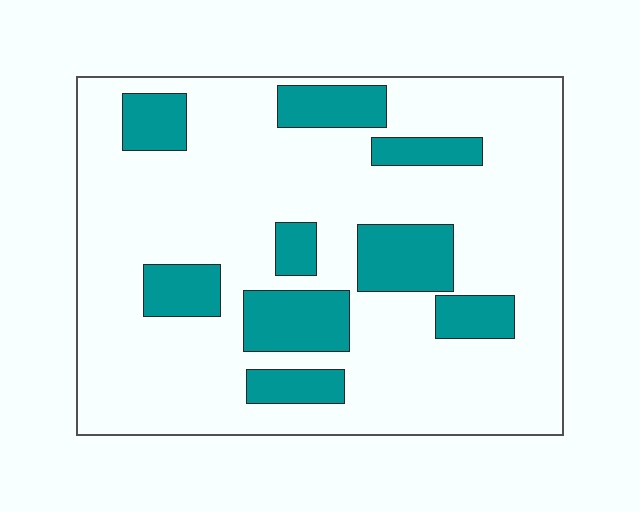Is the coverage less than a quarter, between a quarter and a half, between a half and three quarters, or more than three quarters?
Less than a quarter.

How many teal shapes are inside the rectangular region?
9.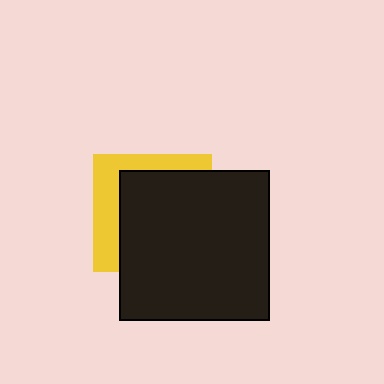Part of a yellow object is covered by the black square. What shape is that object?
It is a square.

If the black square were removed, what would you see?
You would see the complete yellow square.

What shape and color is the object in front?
The object in front is a black square.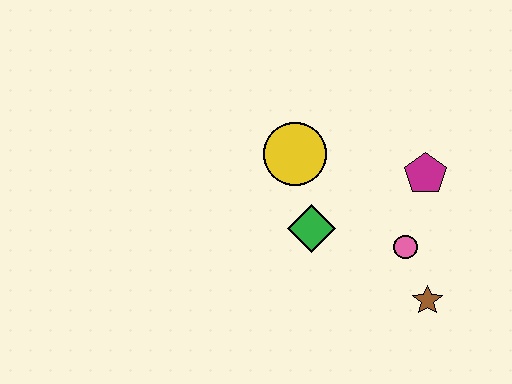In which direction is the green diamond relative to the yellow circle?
The green diamond is below the yellow circle.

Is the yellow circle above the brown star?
Yes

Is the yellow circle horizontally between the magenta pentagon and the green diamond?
No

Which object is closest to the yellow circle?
The green diamond is closest to the yellow circle.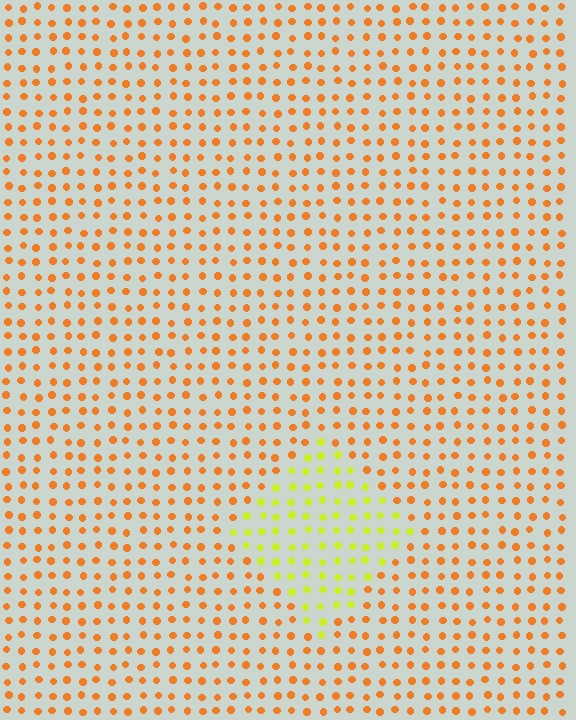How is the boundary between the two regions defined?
The boundary is defined purely by a slight shift in hue (about 45 degrees). Spacing, size, and orientation are identical on both sides.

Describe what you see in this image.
The image is filled with small orange elements in a uniform arrangement. A diamond-shaped region is visible where the elements are tinted to a slightly different hue, forming a subtle color boundary.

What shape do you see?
I see a diamond.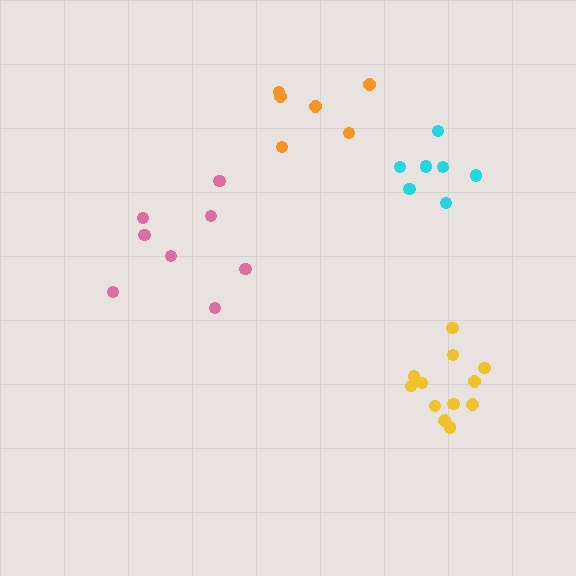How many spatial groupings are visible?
There are 4 spatial groupings.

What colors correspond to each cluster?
The clusters are colored: cyan, pink, yellow, orange.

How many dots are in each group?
Group 1: 7 dots, Group 2: 8 dots, Group 3: 12 dots, Group 4: 6 dots (33 total).